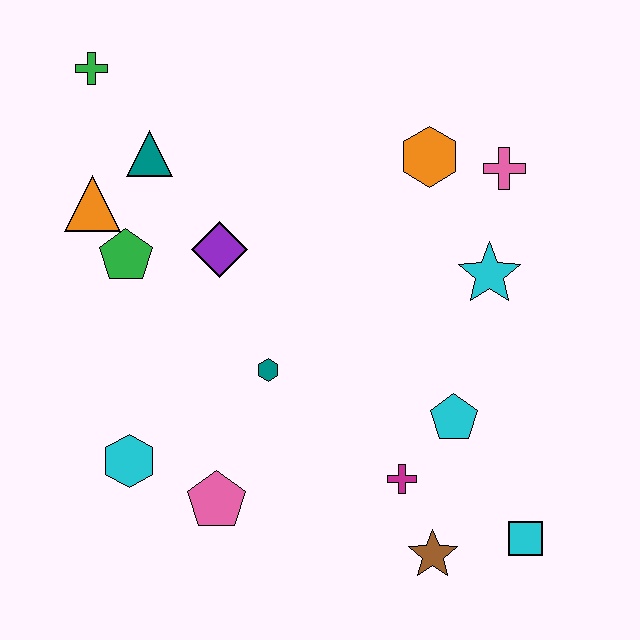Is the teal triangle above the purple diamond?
Yes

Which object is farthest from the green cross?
The cyan square is farthest from the green cross.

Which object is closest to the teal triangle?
The orange triangle is closest to the teal triangle.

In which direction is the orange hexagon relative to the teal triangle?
The orange hexagon is to the right of the teal triangle.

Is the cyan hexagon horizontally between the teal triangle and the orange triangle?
Yes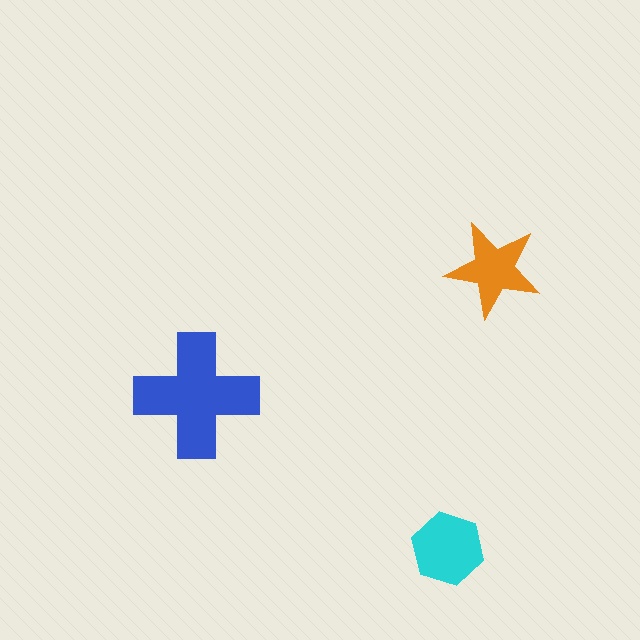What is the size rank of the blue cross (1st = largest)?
1st.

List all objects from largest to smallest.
The blue cross, the cyan hexagon, the orange star.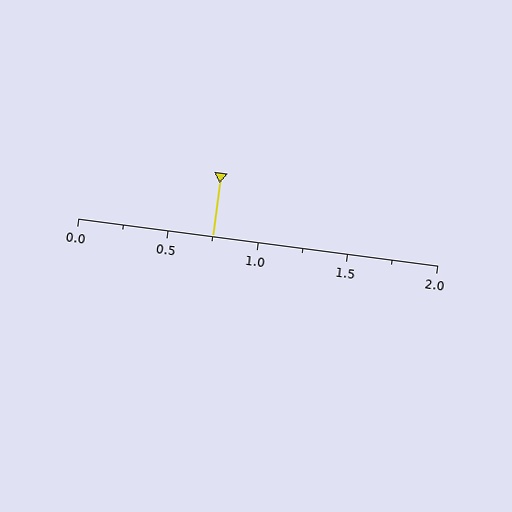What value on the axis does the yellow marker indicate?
The marker indicates approximately 0.75.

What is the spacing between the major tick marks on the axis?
The major ticks are spaced 0.5 apart.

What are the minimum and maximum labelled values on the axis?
The axis runs from 0.0 to 2.0.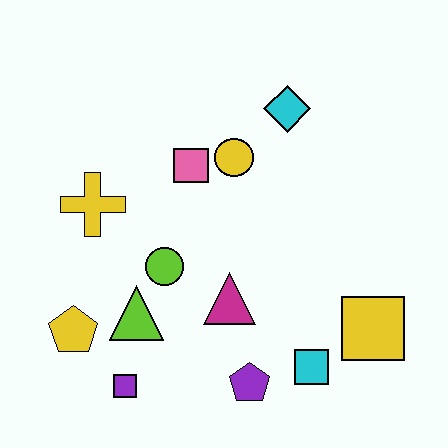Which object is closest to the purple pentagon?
The cyan square is closest to the purple pentagon.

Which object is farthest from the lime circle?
The yellow square is farthest from the lime circle.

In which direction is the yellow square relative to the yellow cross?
The yellow square is to the right of the yellow cross.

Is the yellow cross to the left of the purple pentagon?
Yes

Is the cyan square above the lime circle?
No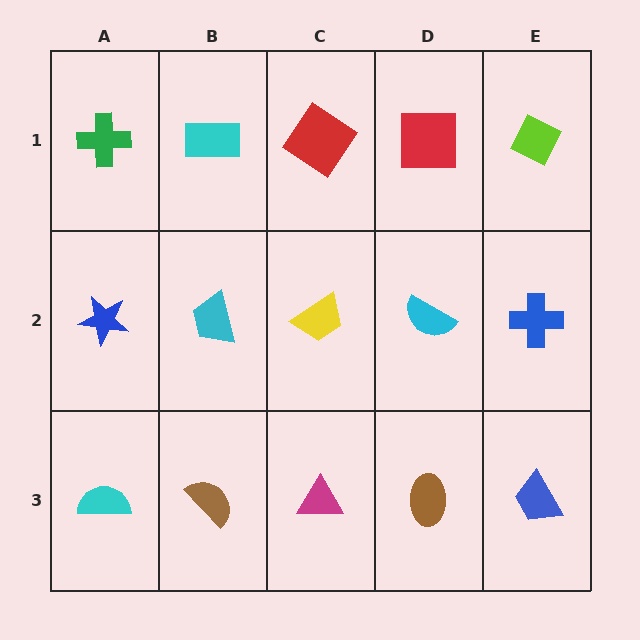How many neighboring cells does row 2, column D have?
4.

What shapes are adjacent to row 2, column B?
A cyan rectangle (row 1, column B), a brown semicircle (row 3, column B), a blue star (row 2, column A), a yellow trapezoid (row 2, column C).